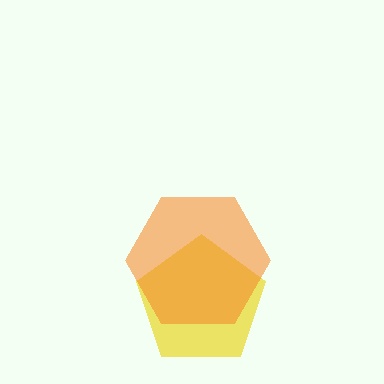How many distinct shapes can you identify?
There are 2 distinct shapes: a yellow pentagon, an orange hexagon.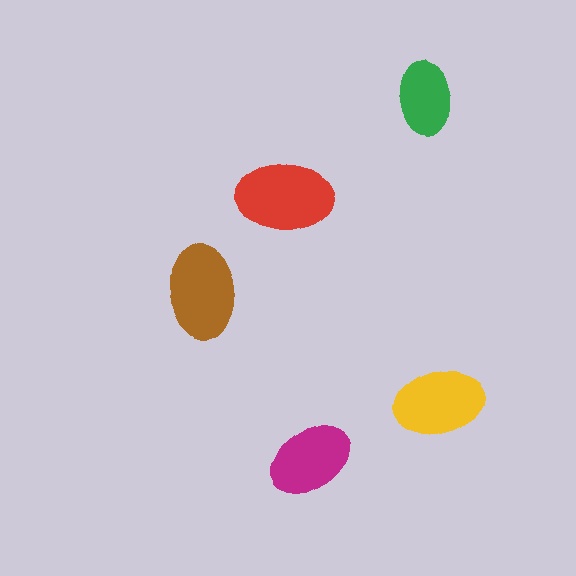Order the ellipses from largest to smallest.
the red one, the brown one, the yellow one, the magenta one, the green one.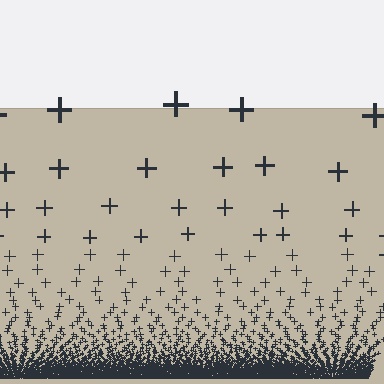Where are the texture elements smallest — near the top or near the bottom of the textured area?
Near the bottom.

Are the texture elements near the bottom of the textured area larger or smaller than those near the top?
Smaller. The gradient is inverted — elements near the bottom are smaller and denser.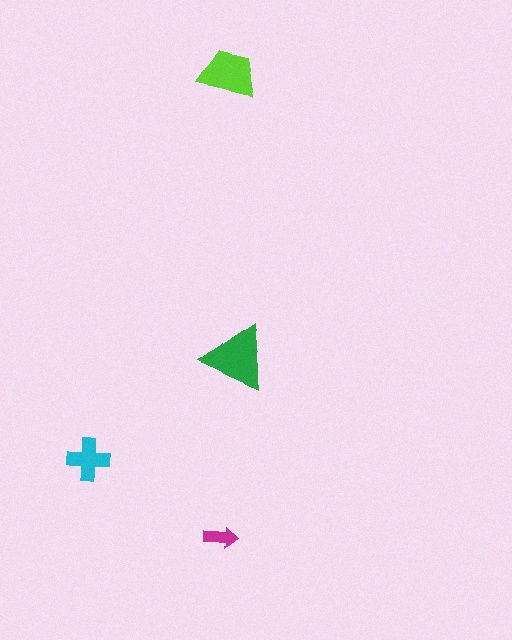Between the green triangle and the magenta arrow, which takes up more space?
The green triangle.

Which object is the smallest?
The magenta arrow.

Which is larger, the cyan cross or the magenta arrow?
The cyan cross.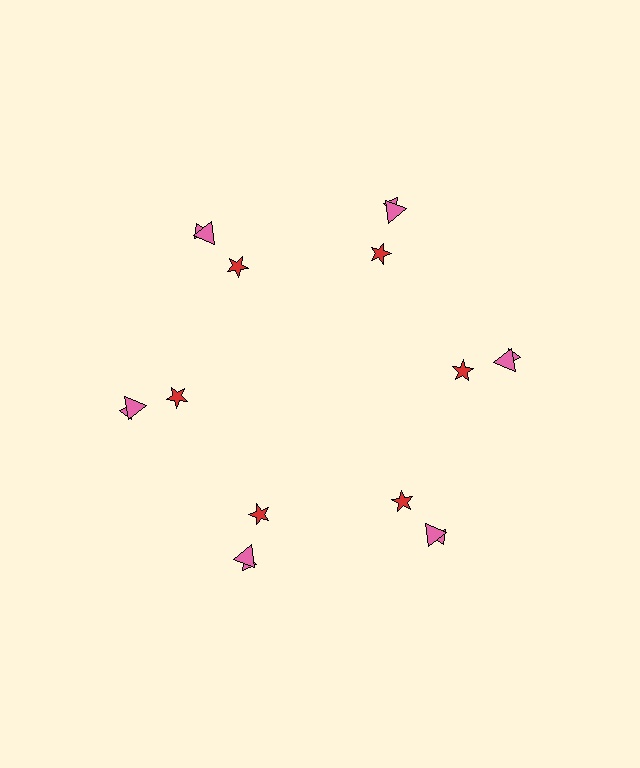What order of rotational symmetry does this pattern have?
This pattern has 6-fold rotational symmetry.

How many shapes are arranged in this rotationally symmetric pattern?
There are 18 shapes, arranged in 6 groups of 3.